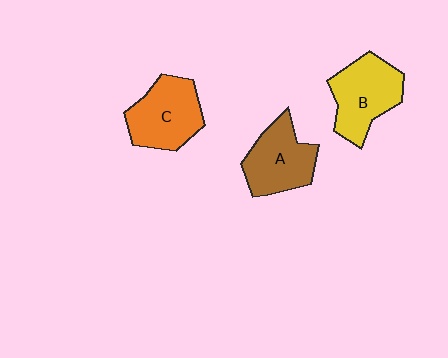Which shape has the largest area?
Shape B (yellow).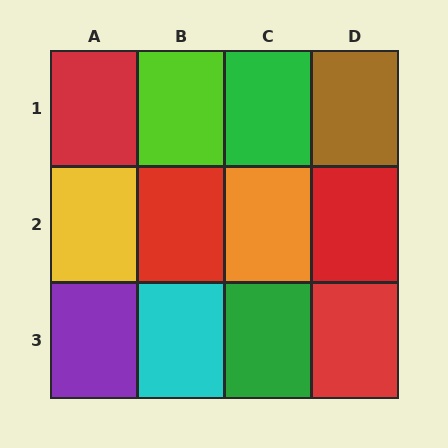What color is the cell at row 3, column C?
Green.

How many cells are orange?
1 cell is orange.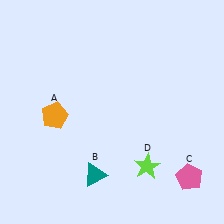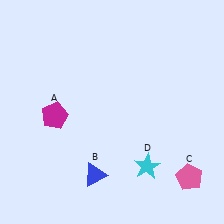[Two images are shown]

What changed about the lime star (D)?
In Image 1, D is lime. In Image 2, it changed to cyan.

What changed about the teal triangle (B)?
In Image 1, B is teal. In Image 2, it changed to blue.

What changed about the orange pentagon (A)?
In Image 1, A is orange. In Image 2, it changed to magenta.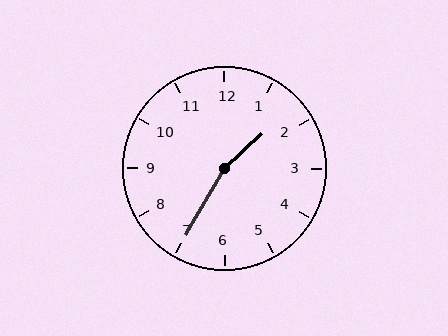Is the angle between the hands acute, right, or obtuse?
It is obtuse.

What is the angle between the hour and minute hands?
Approximately 162 degrees.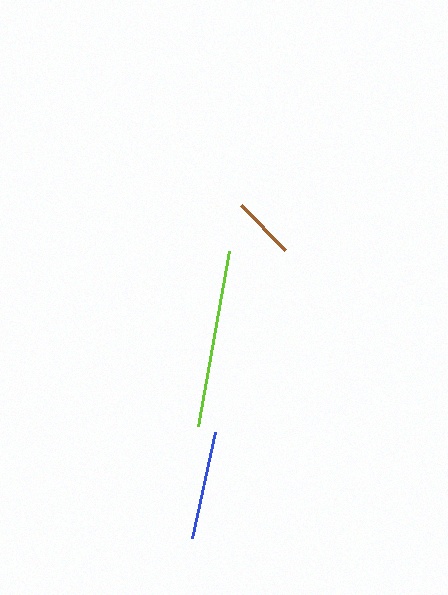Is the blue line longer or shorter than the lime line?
The lime line is longer than the blue line.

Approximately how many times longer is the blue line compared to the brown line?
The blue line is approximately 1.7 times the length of the brown line.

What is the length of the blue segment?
The blue segment is approximately 109 pixels long.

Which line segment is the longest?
The lime line is the longest at approximately 178 pixels.